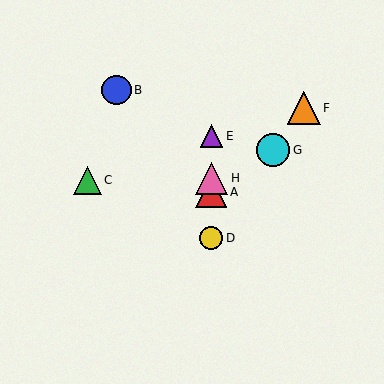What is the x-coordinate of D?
Object D is at x≈211.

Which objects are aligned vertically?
Objects A, D, E, H are aligned vertically.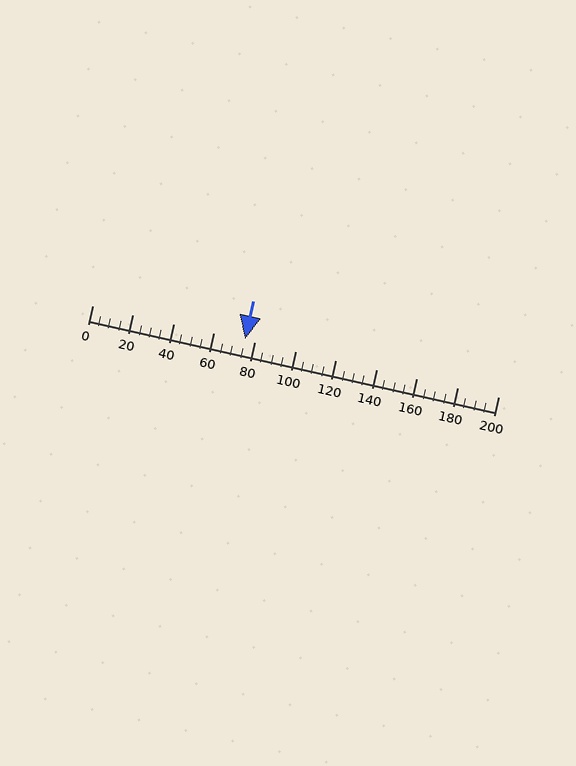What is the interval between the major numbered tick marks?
The major tick marks are spaced 20 units apart.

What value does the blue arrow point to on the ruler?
The blue arrow points to approximately 75.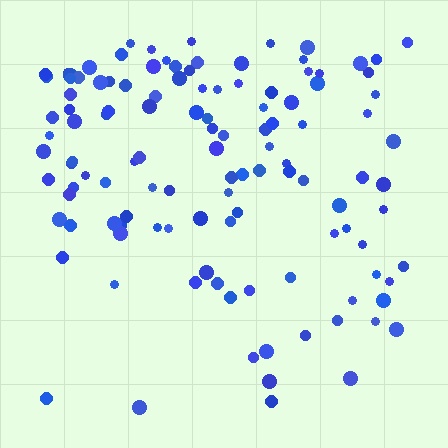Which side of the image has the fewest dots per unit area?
The bottom.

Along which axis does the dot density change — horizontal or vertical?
Vertical.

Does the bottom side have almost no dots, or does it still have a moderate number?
Still a moderate number, just noticeably fewer than the top.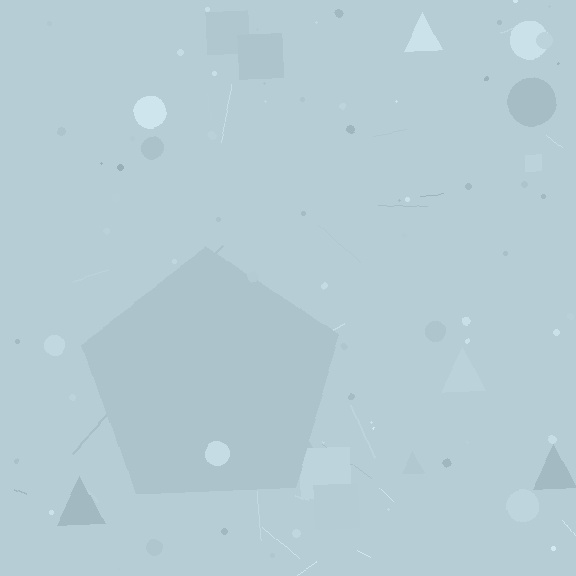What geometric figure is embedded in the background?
A pentagon is embedded in the background.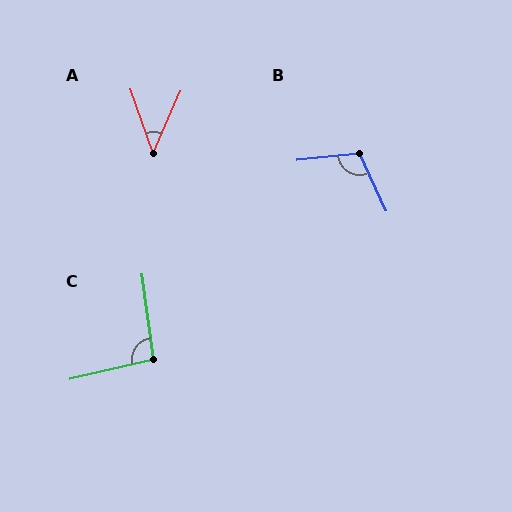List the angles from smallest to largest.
A (44°), C (95°), B (108°).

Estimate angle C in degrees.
Approximately 95 degrees.